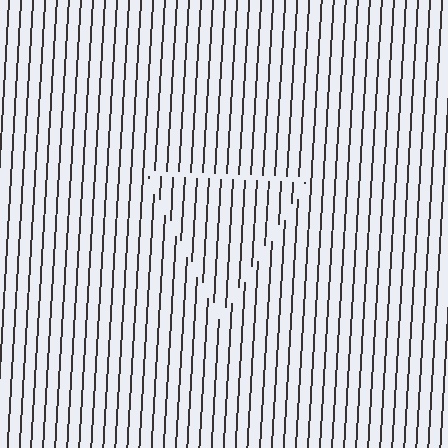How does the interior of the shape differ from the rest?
The interior of the shape contains the same grating, shifted by half a period — the contour is defined by the phase discontinuity where line-ends from the inner and outer gratings abut.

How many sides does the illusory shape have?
3 sides — the line-ends trace a triangle.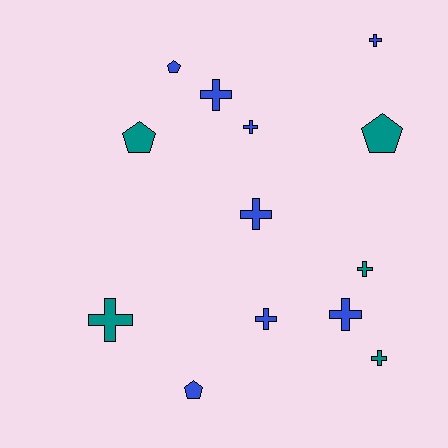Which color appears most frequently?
Blue, with 8 objects.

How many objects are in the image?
There are 13 objects.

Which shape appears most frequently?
Cross, with 9 objects.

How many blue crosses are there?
There are 6 blue crosses.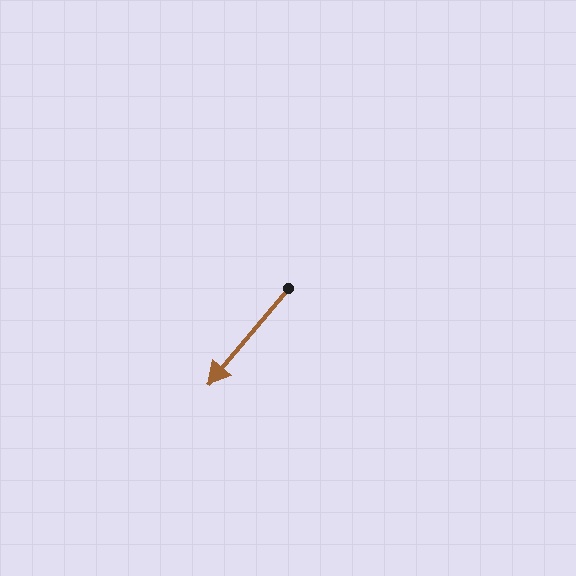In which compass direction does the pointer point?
Southwest.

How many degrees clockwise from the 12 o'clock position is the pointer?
Approximately 220 degrees.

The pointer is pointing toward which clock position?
Roughly 7 o'clock.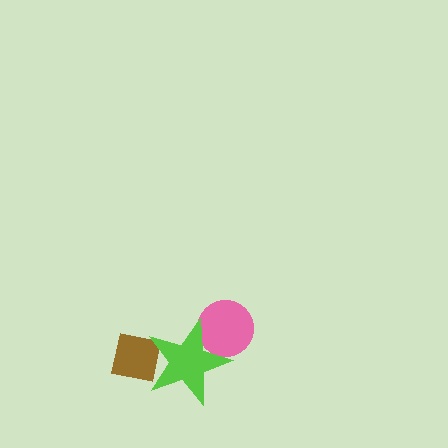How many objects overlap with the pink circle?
1 object overlaps with the pink circle.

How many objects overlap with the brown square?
1 object overlaps with the brown square.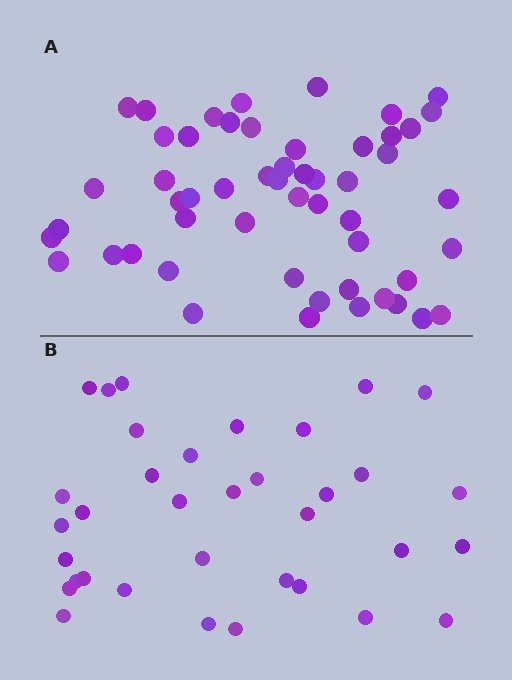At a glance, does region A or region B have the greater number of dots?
Region A (the top region) has more dots.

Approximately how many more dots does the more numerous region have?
Region A has approximately 20 more dots than region B.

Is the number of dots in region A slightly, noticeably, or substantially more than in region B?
Region A has substantially more. The ratio is roughly 1.5 to 1.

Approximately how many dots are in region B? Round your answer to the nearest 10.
About 40 dots. (The exact count is 35, which rounds to 40.)